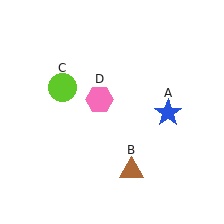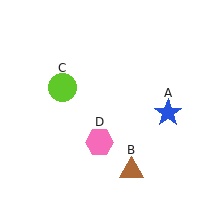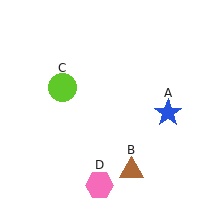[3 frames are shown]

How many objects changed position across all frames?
1 object changed position: pink hexagon (object D).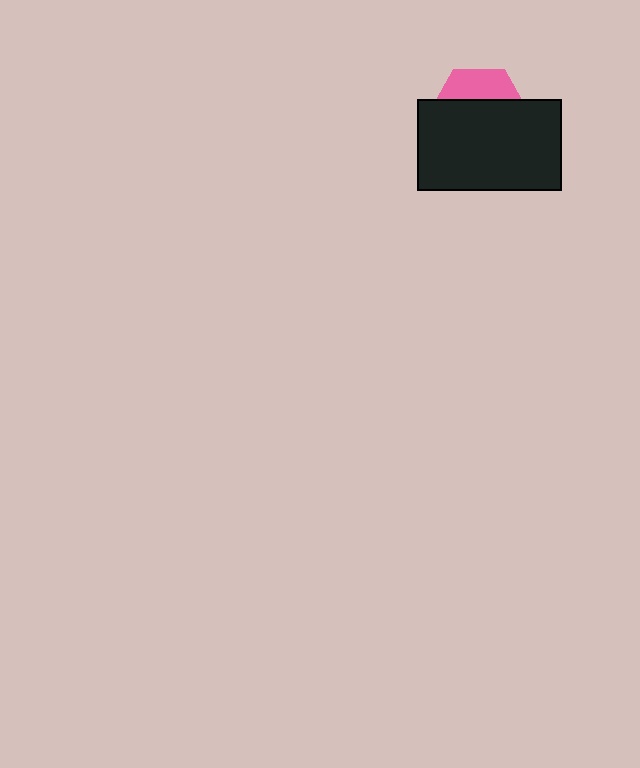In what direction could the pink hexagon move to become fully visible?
The pink hexagon could move up. That would shift it out from behind the black rectangle entirely.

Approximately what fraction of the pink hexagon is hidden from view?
Roughly 69% of the pink hexagon is hidden behind the black rectangle.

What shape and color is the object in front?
The object in front is a black rectangle.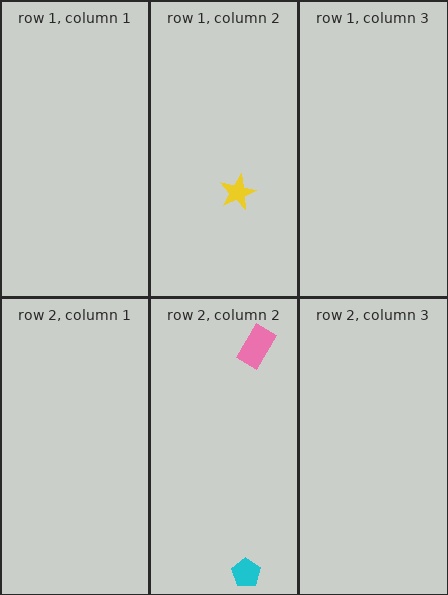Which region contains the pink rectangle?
The row 2, column 2 region.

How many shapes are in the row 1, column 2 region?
1.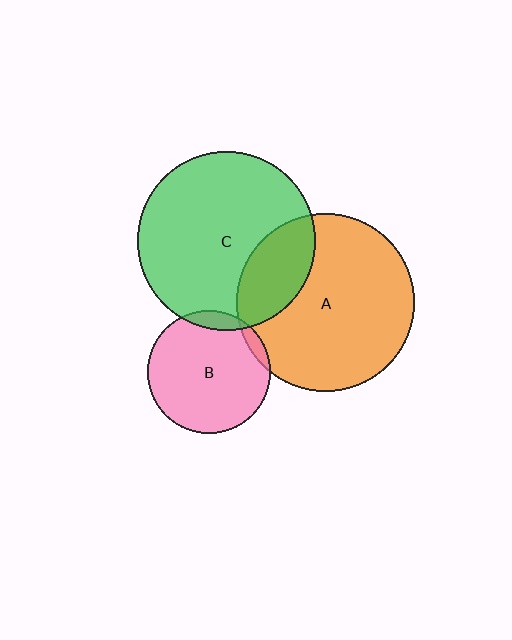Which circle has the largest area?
Circle C (green).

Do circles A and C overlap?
Yes.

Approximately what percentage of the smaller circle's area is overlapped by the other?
Approximately 25%.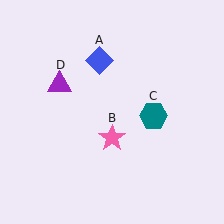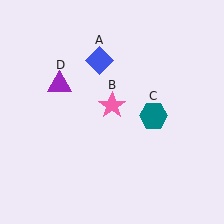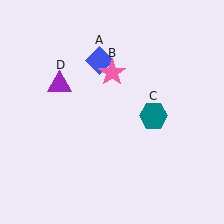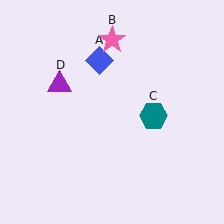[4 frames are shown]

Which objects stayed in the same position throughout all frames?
Blue diamond (object A) and teal hexagon (object C) and purple triangle (object D) remained stationary.